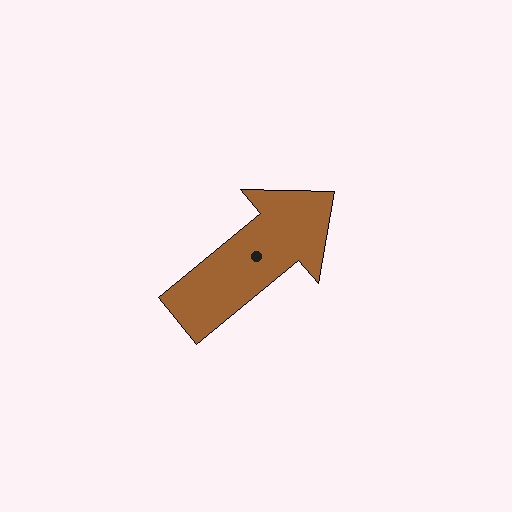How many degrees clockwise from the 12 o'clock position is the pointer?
Approximately 51 degrees.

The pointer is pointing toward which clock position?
Roughly 2 o'clock.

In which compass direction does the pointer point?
Northeast.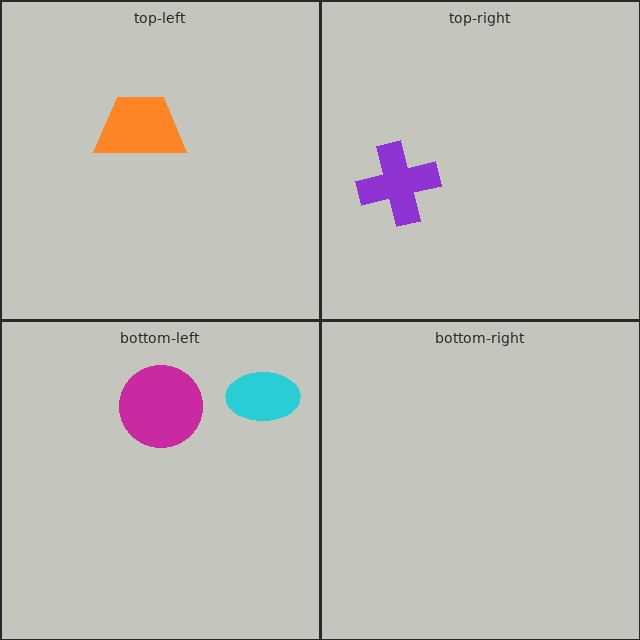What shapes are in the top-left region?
The orange trapezoid.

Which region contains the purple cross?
The top-right region.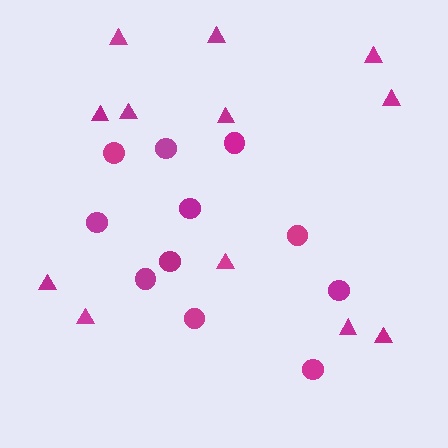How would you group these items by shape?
There are 2 groups: one group of triangles (12) and one group of circles (11).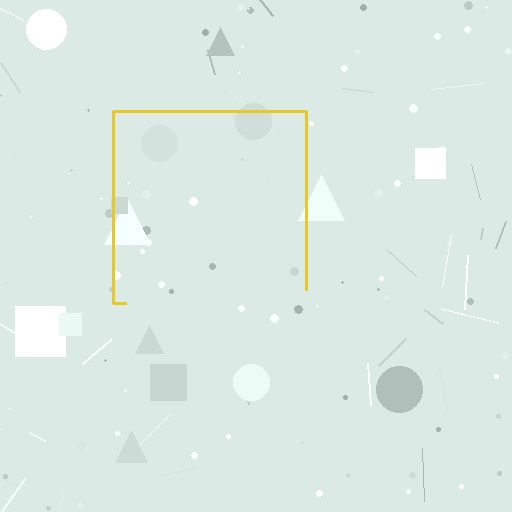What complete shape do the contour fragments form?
The contour fragments form a square.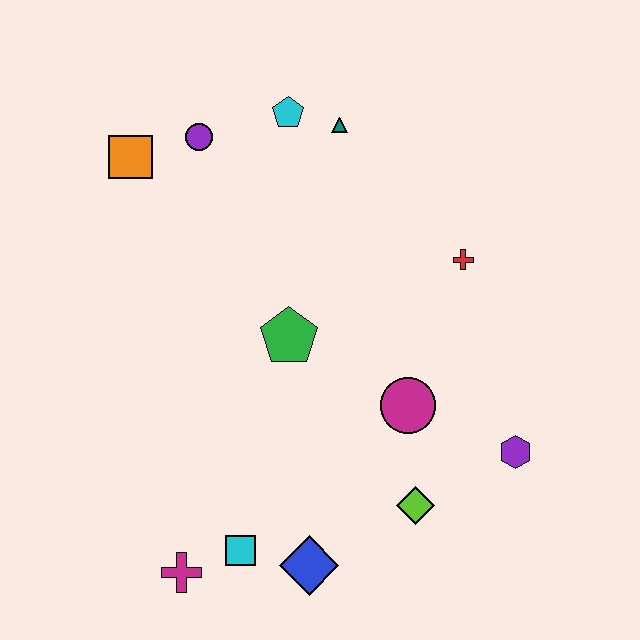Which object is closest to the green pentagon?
The magenta circle is closest to the green pentagon.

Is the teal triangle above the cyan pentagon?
No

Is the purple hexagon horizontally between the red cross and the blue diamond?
No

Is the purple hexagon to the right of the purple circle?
Yes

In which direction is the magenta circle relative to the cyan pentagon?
The magenta circle is below the cyan pentagon.